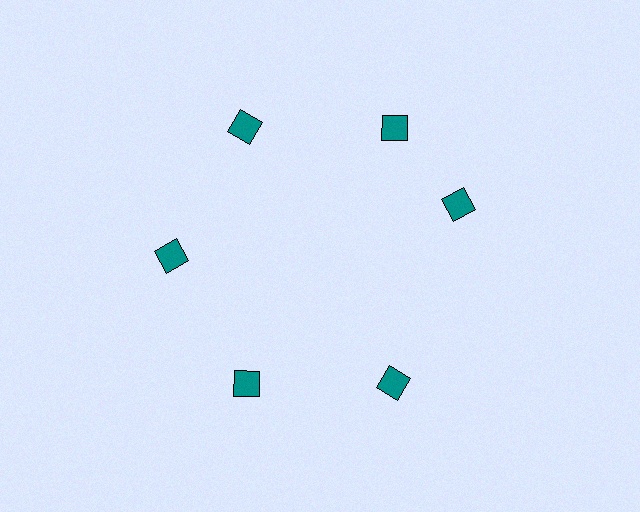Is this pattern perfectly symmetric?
No. The 6 teal diamonds are arranged in a ring, but one element near the 3 o'clock position is rotated out of alignment along the ring, breaking the 6-fold rotational symmetry.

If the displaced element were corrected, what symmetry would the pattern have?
It would have 6-fold rotational symmetry — the pattern would map onto itself every 60 degrees.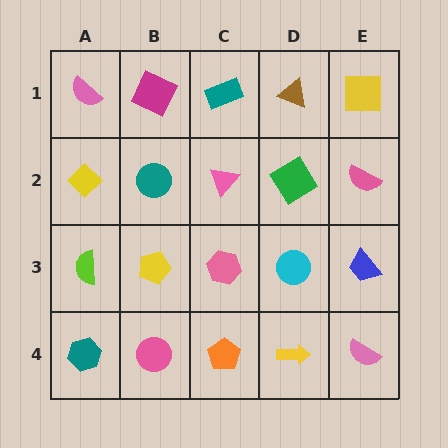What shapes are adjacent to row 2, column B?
A magenta square (row 1, column B), a yellow pentagon (row 3, column B), a yellow diamond (row 2, column A), a pink triangle (row 2, column C).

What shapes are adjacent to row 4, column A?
A lime semicircle (row 3, column A), a pink circle (row 4, column B).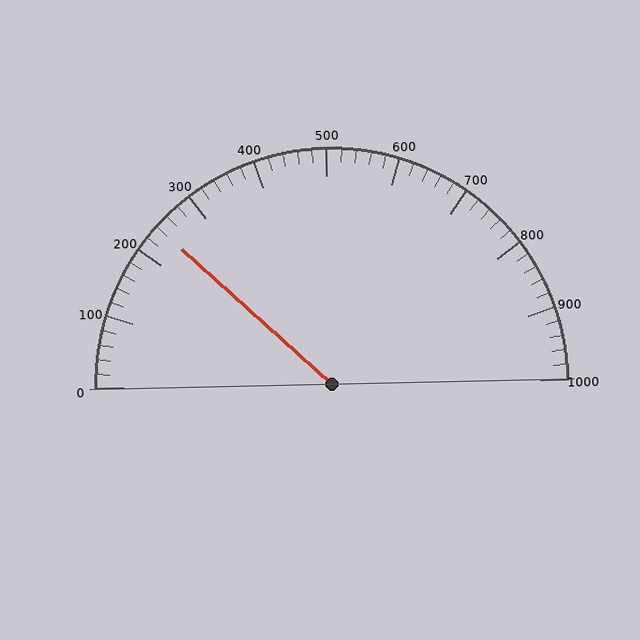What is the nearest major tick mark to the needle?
The nearest major tick mark is 200.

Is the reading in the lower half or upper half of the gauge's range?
The reading is in the lower half of the range (0 to 1000).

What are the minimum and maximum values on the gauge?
The gauge ranges from 0 to 1000.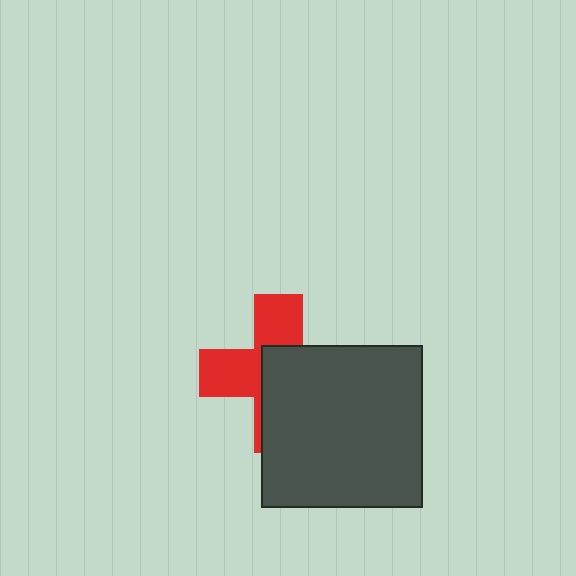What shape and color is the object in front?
The object in front is a dark gray square.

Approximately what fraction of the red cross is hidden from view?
Roughly 54% of the red cross is hidden behind the dark gray square.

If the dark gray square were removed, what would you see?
You would see the complete red cross.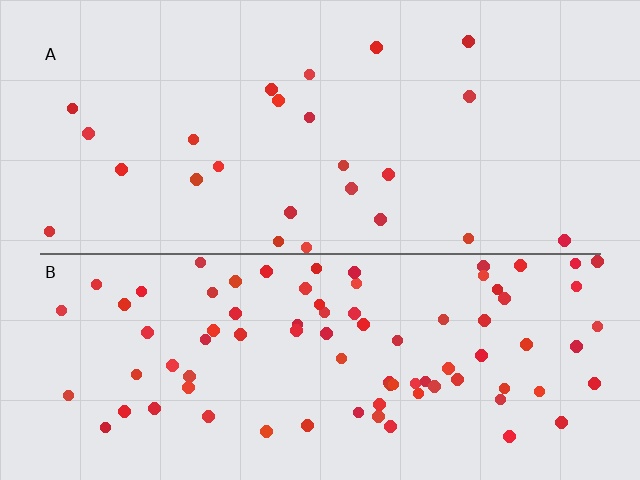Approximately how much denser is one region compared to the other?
Approximately 3.5× — region B over region A.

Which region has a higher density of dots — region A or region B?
B (the bottom).